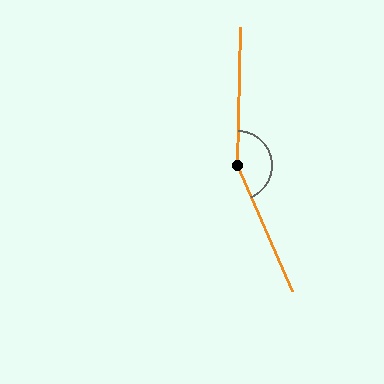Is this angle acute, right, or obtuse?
It is obtuse.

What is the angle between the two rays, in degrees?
Approximately 155 degrees.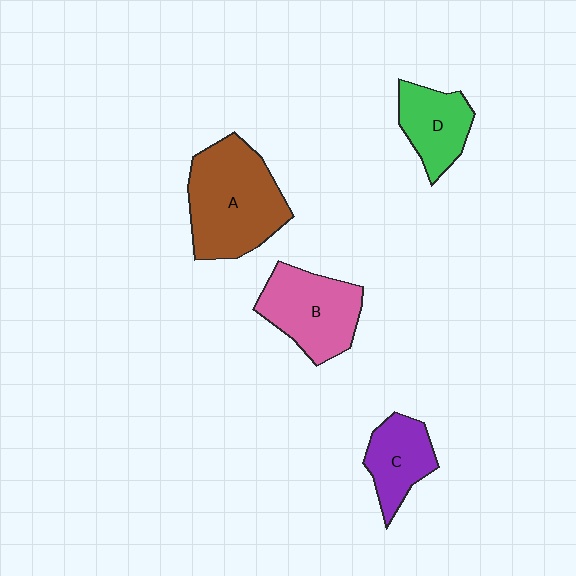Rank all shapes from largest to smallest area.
From largest to smallest: A (brown), B (pink), D (green), C (purple).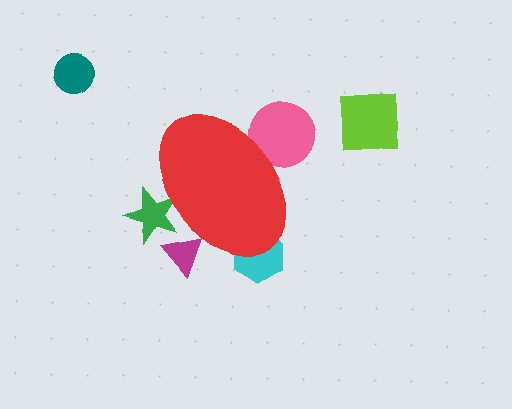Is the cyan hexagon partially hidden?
Yes, the cyan hexagon is partially hidden behind the red ellipse.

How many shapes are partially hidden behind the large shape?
4 shapes are partially hidden.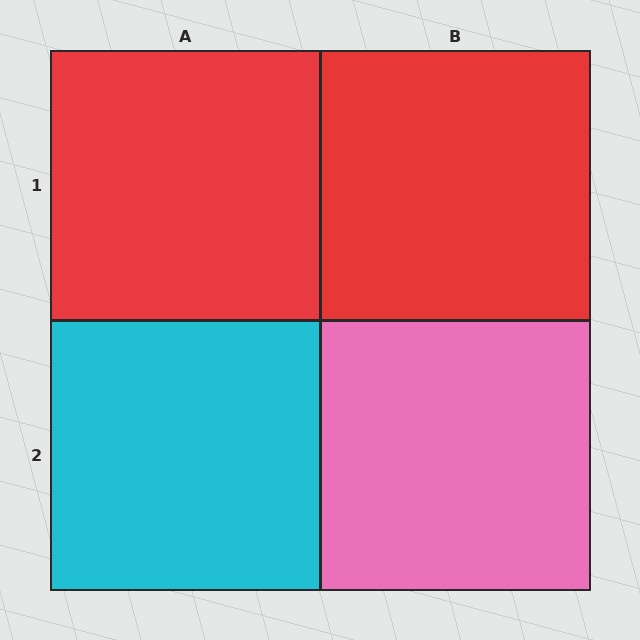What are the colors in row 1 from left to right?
Red, red.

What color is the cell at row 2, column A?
Cyan.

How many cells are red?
2 cells are red.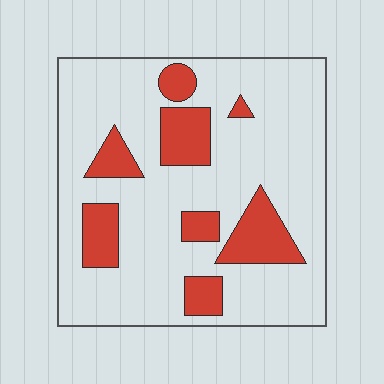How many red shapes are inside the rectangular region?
8.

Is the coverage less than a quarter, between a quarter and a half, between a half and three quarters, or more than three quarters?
Less than a quarter.